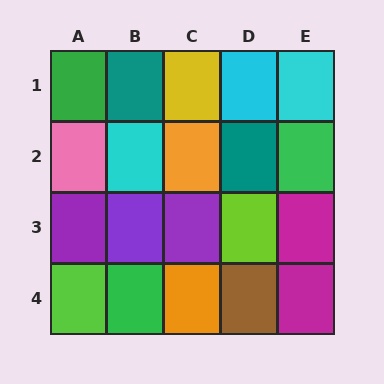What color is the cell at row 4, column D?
Brown.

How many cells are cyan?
3 cells are cyan.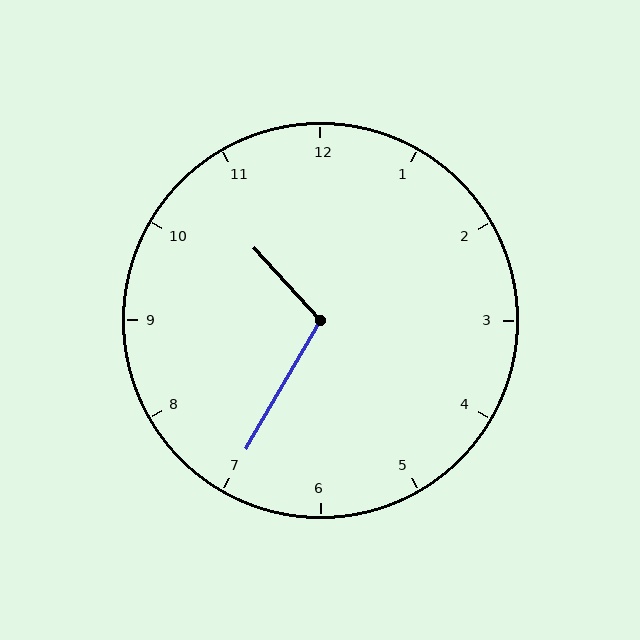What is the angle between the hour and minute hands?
Approximately 108 degrees.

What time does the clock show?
10:35.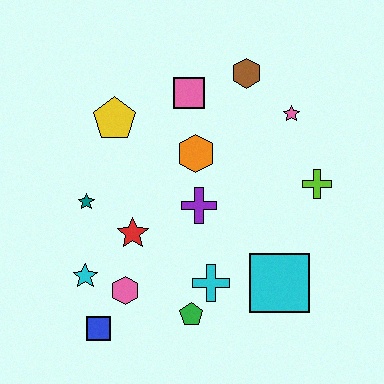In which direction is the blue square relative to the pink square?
The blue square is below the pink square.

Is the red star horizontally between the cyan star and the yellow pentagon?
No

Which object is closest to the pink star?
The brown hexagon is closest to the pink star.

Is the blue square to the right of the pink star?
No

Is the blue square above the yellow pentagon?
No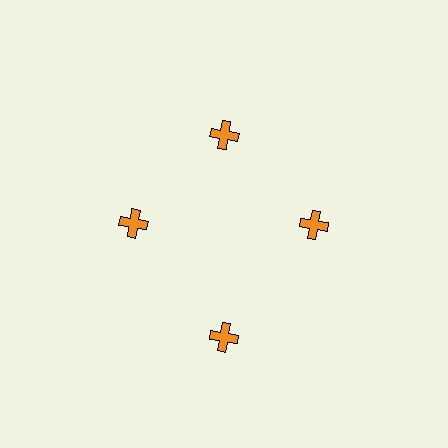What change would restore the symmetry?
The symmetry would be restored by moving it inward, back onto the ring so that all 4 crosses sit at equal angles and equal distance from the center.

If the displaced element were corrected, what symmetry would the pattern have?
It would have 4-fold rotational symmetry — the pattern would map onto itself every 90 degrees.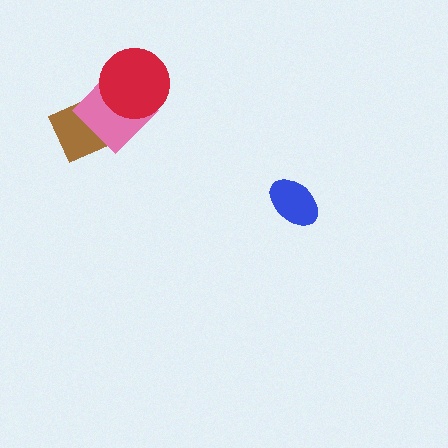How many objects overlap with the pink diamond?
2 objects overlap with the pink diamond.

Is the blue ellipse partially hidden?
No, no other shape covers it.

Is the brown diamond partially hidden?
Yes, it is partially covered by another shape.